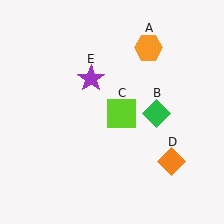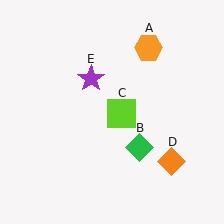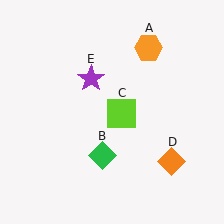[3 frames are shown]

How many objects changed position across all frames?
1 object changed position: green diamond (object B).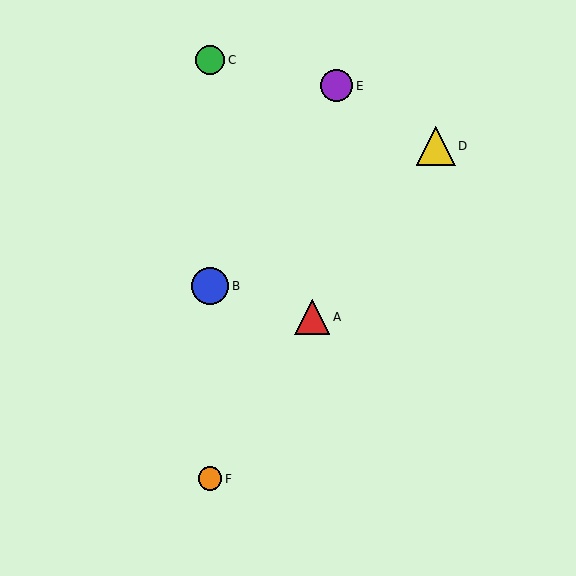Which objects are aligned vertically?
Objects B, C, F are aligned vertically.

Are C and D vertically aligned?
No, C is at x≈210 and D is at x≈436.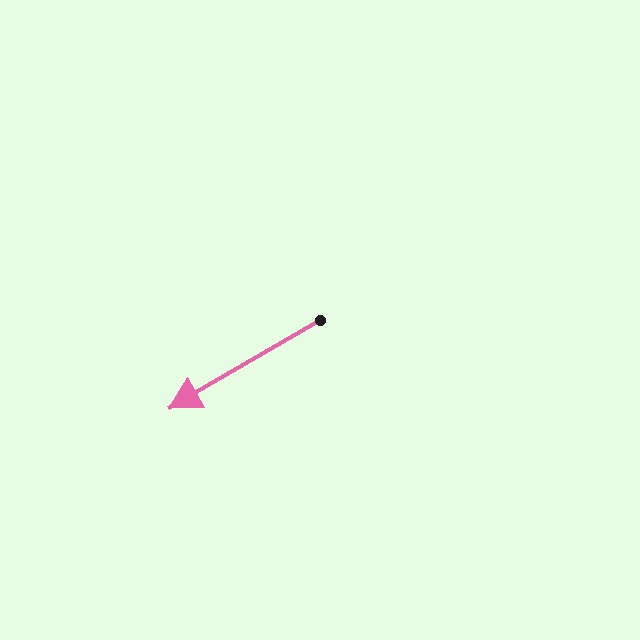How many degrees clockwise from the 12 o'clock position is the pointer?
Approximately 240 degrees.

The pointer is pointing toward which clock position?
Roughly 8 o'clock.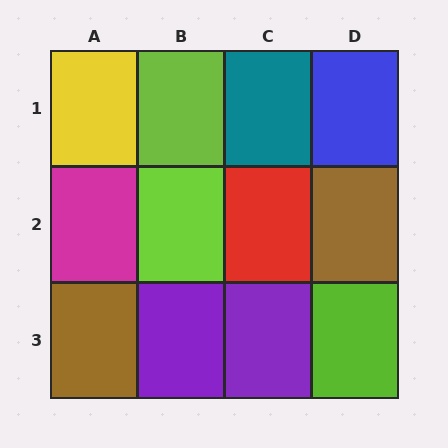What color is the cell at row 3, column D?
Lime.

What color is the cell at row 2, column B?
Lime.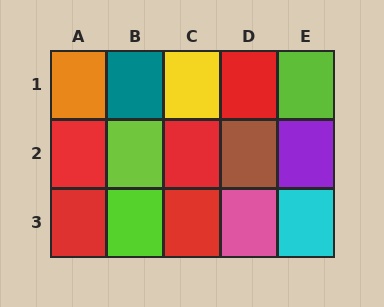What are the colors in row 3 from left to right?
Red, lime, red, pink, cyan.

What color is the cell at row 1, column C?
Yellow.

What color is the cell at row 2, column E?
Purple.